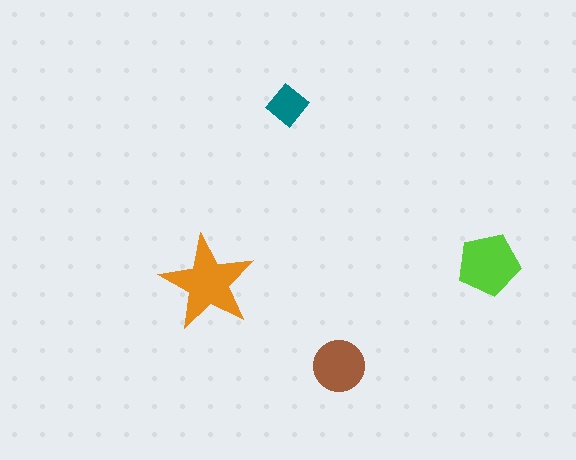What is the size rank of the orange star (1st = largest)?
1st.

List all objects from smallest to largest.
The teal diamond, the brown circle, the lime pentagon, the orange star.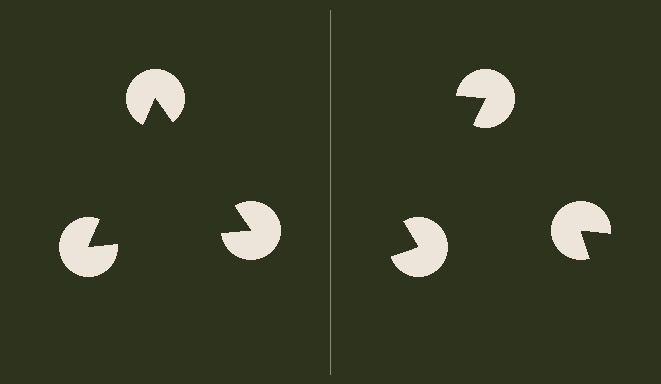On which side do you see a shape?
An illusory triangle appears on the left side. On the right side the wedge cuts are rotated, so no coherent shape forms.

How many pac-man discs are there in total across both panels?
6 — 3 on each side.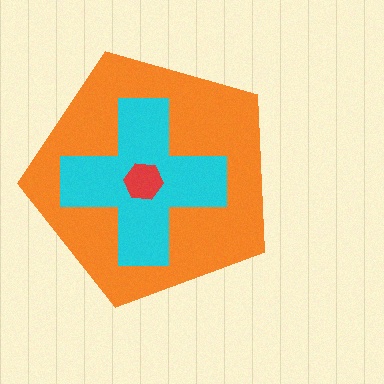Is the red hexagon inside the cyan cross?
Yes.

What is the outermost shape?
The orange pentagon.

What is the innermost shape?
The red hexagon.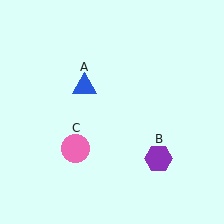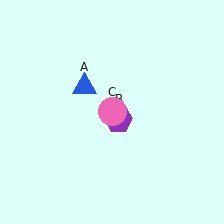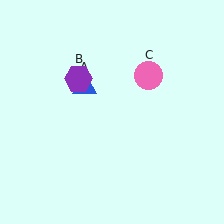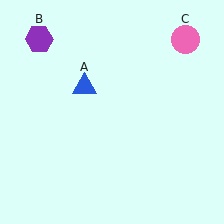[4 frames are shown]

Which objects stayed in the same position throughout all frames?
Blue triangle (object A) remained stationary.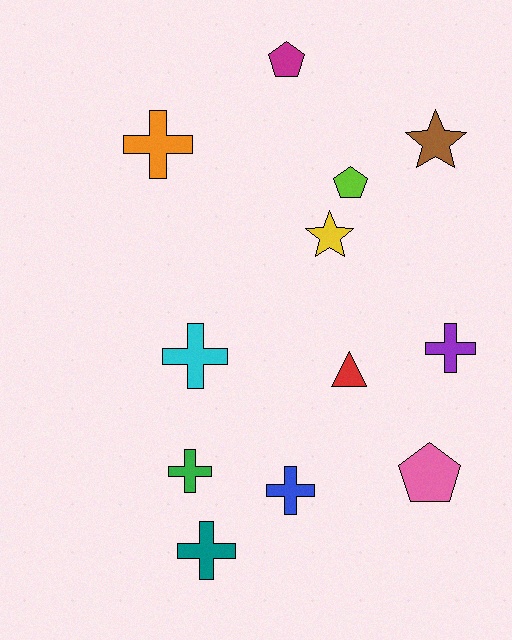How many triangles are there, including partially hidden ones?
There is 1 triangle.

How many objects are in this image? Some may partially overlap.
There are 12 objects.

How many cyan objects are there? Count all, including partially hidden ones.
There is 1 cyan object.